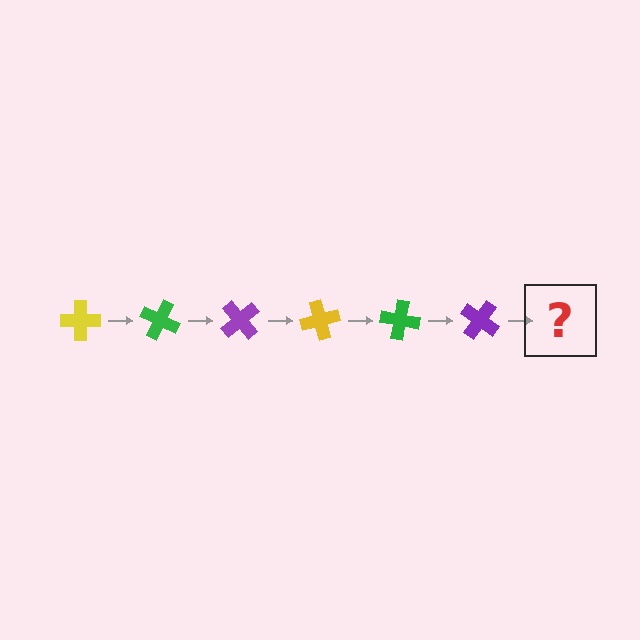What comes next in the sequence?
The next element should be a yellow cross, rotated 150 degrees from the start.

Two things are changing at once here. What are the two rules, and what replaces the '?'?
The two rules are that it rotates 25 degrees each step and the color cycles through yellow, green, and purple. The '?' should be a yellow cross, rotated 150 degrees from the start.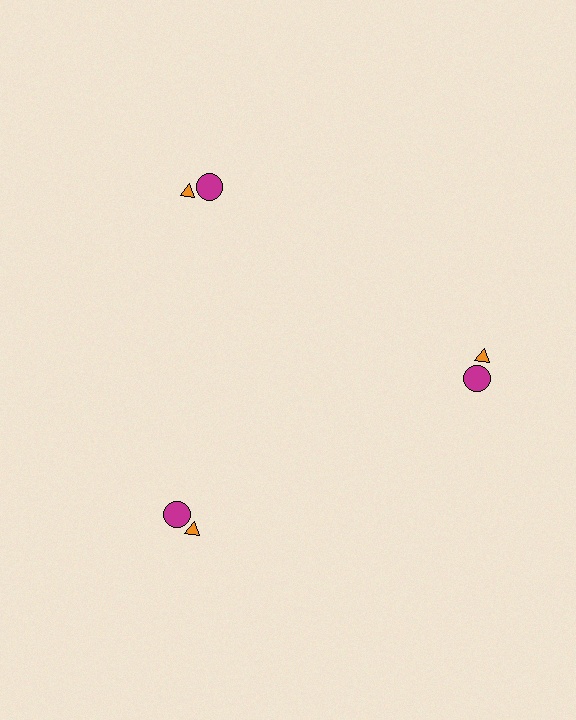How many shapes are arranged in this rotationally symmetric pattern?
There are 6 shapes, arranged in 3 groups of 2.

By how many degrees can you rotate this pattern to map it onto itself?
The pattern maps onto itself every 120 degrees of rotation.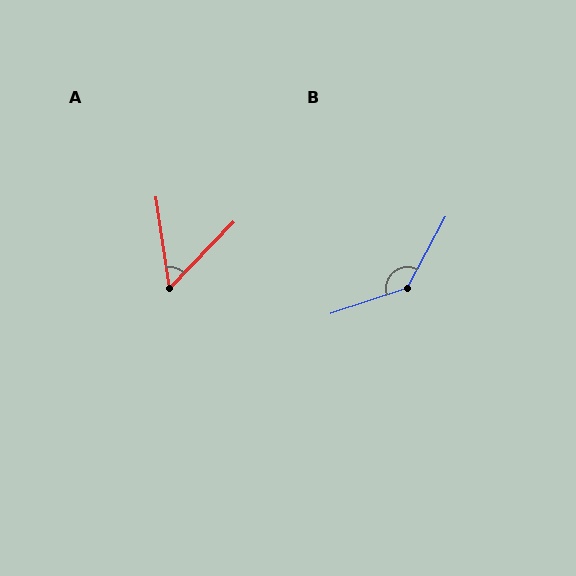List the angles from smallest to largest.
A (52°), B (137°).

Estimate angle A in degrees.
Approximately 52 degrees.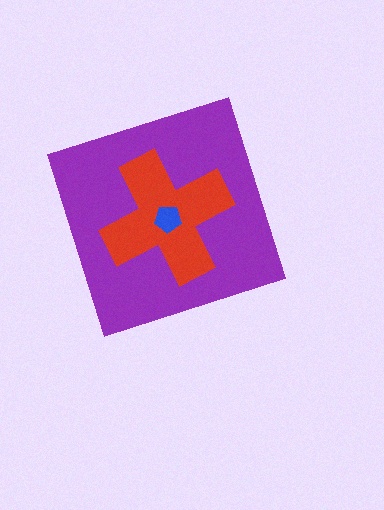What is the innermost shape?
The blue pentagon.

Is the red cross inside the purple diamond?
Yes.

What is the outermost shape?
The purple diamond.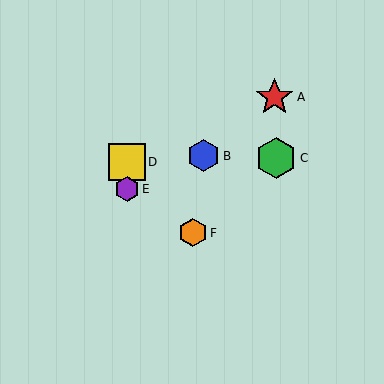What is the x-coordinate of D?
Object D is at x≈127.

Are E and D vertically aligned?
Yes, both are at x≈127.